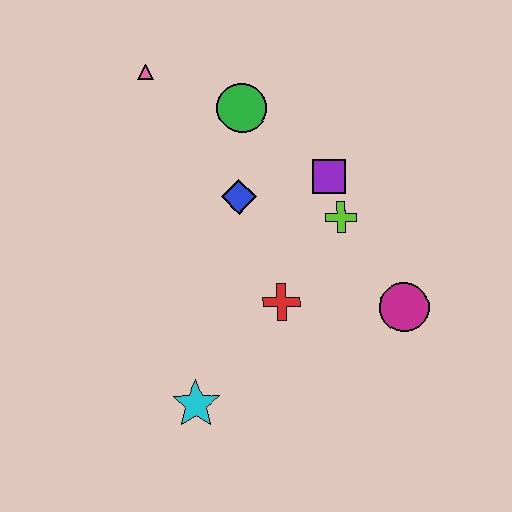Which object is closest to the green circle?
The blue diamond is closest to the green circle.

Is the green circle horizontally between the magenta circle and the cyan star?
Yes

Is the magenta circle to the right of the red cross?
Yes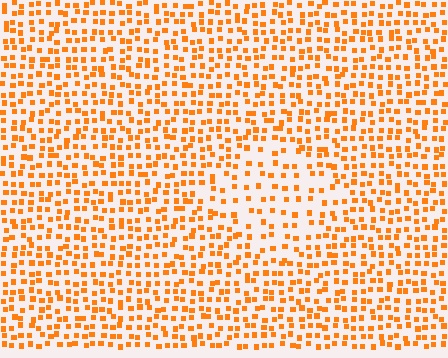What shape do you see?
I see a diamond.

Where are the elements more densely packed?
The elements are more densely packed outside the diamond boundary.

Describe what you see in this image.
The image contains small orange elements arranged at two different densities. A diamond-shaped region is visible where the elements are less densely packed than the surrounding area.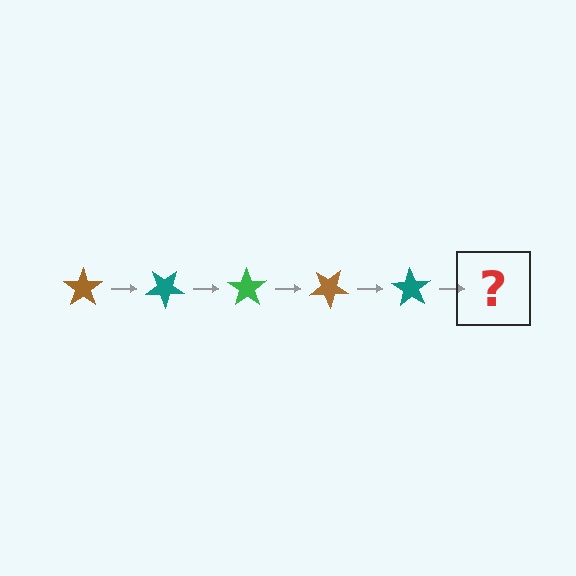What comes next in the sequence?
The next element should be a green star, rotated 175 degrees from the start.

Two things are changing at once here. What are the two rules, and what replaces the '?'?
The two rules are that it rotates 35 degrees each step and the color cycles through brown, teal, and green. The '?' should be a green star, rotated 175 degrees from the start.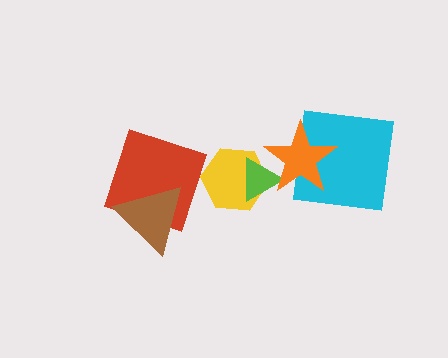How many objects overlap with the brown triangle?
1 object overlaps with the brown triangle.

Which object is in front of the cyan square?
The orange star is in front of the cyan square.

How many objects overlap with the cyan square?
1 object overlaps with the cyan square.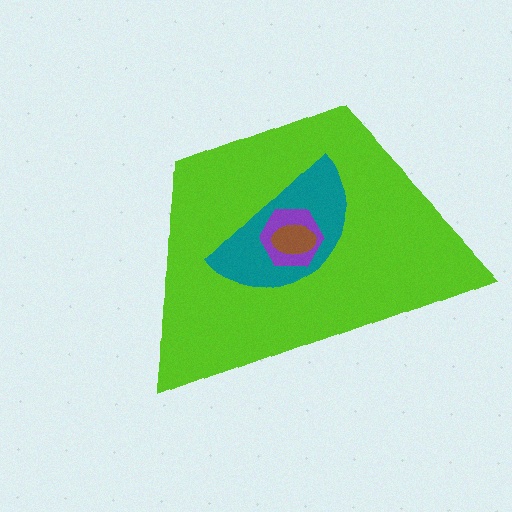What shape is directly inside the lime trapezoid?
The teal semicircle.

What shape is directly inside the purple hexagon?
The brown ellipse.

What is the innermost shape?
The brown ellipse.